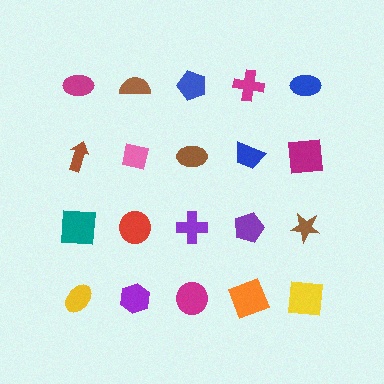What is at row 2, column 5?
A magenta square.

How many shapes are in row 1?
5 shapes.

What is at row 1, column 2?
A brown semicircle.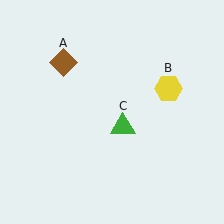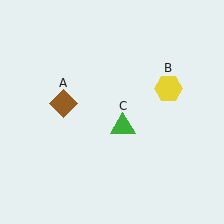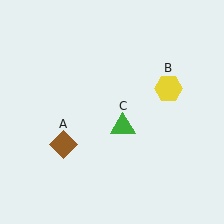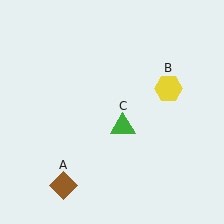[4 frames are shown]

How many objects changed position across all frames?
1 object changed position: brown diamond (object A).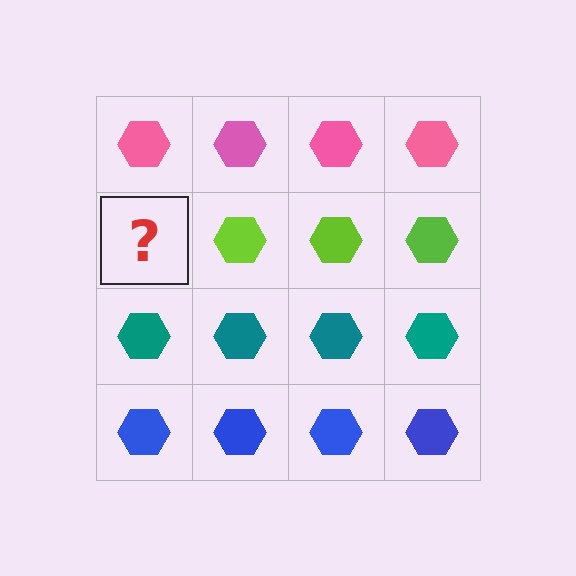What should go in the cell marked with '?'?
The missing cell should contain a lime hexagon.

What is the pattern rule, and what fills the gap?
The rule is that each row has a consistent color. The gap should be filled with a lime hexagon.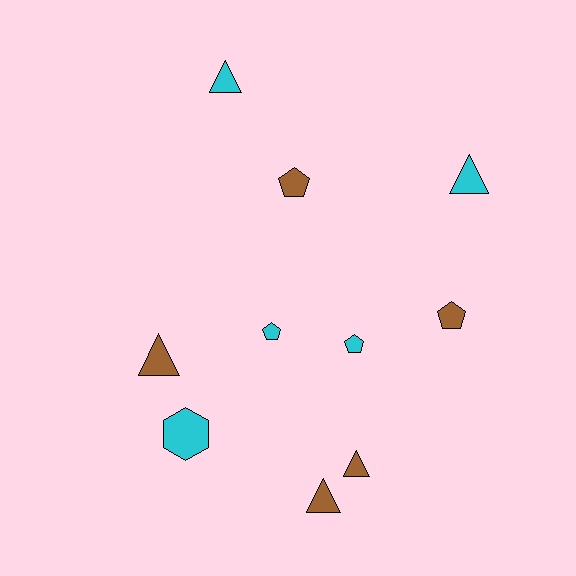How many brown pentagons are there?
There are 2 brown pentagons.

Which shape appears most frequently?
Triangle, with 5 objects.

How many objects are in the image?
There are 10 objects.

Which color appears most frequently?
Brown, with 5 objects.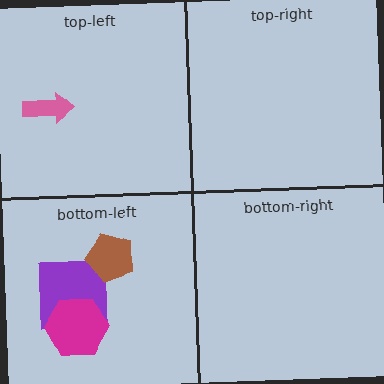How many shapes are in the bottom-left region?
3.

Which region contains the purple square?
The bottom-left region.